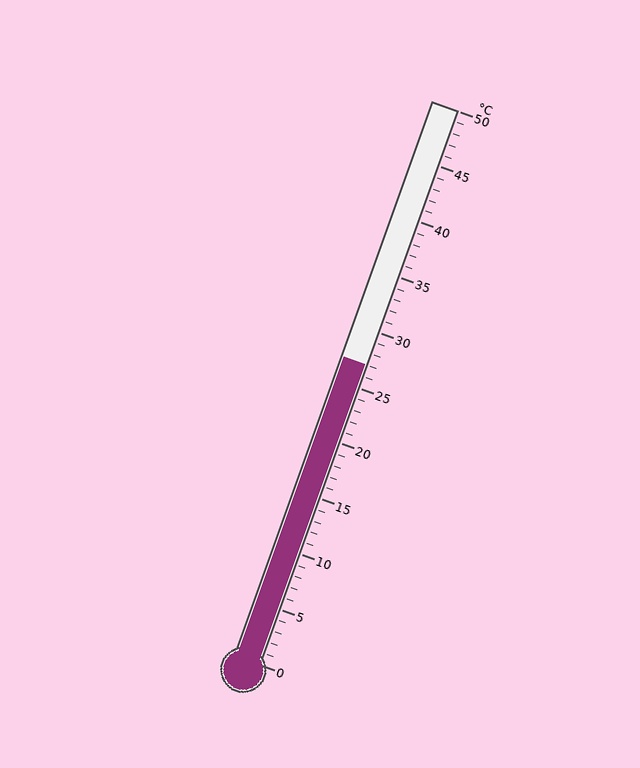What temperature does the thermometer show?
The thermometer shows approximately 27°C.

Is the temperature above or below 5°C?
The temperature is above 5°C.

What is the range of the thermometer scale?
The thermometer scale ranges from 0°C to 50°C.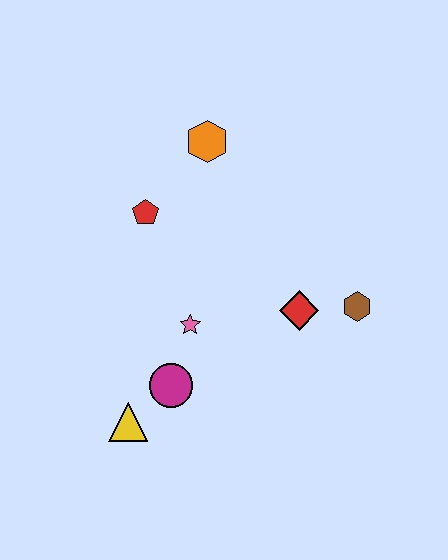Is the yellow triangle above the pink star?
No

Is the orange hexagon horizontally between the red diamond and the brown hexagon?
No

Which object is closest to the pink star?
The magenta circle is closest to the pink star.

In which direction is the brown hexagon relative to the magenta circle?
The brown hexagon is to the right of the magenta circle.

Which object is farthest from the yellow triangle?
The orange hexagon is farthest from the yellow triangle.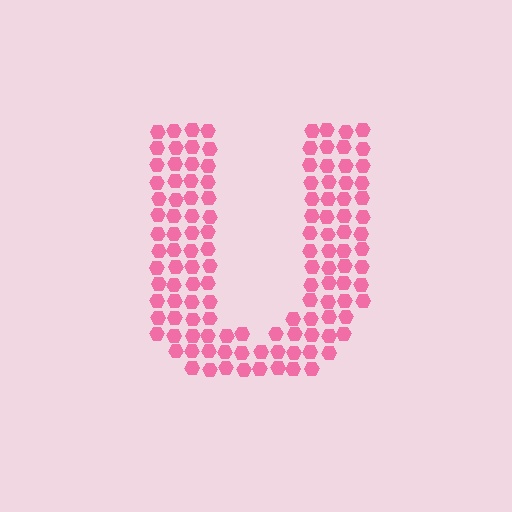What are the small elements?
The small elements are hexagons.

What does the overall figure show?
The overall figure shows the letter U.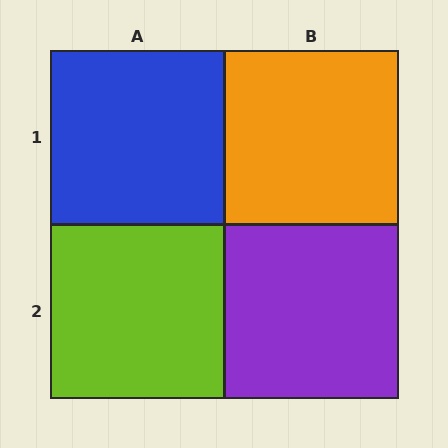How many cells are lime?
1 cell is lime.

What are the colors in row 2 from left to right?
Lime, purple.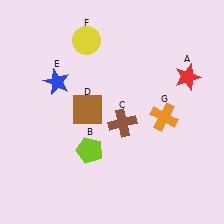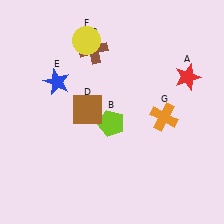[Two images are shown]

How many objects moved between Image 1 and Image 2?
2 objects moved between the two images.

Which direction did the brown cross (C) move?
The brown cross (C) moved up.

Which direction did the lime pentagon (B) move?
The lime pentagon (B) moved up.